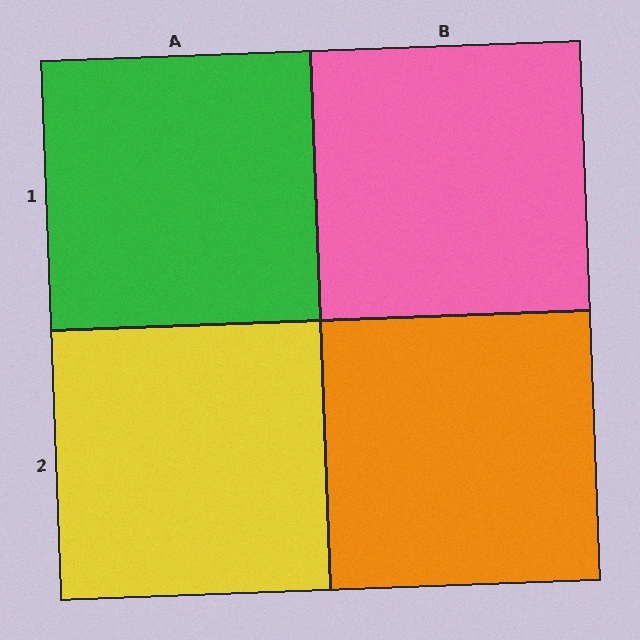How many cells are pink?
1 cell is pink.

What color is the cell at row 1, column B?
Pink.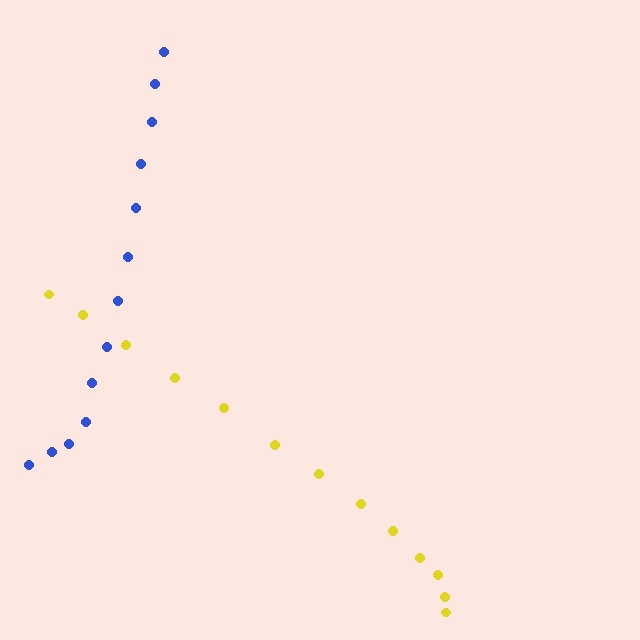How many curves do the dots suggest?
There are 2 distinct paths.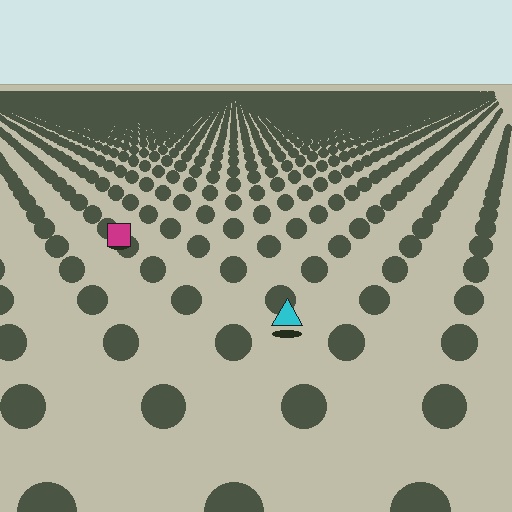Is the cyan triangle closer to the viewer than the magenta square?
Yes. The cyan triangle is closer — you can tell from the texture gradient: the ground texture is coarser near it.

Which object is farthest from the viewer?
The magenta square is farthest from the viewer. It appears smaller and the ground texture around it is denser.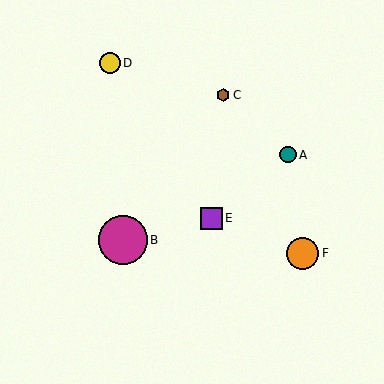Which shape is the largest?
The magenta circle (labeled B) is the largest.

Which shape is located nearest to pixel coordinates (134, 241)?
The magenta circle (labeled B) at (123, 240) is nearest to that location.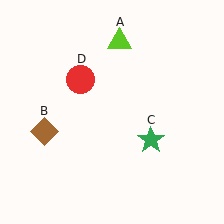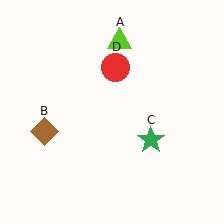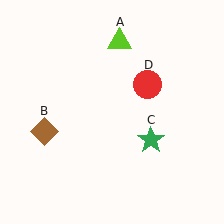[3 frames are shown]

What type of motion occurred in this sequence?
The red circle (object D) rotated clockwise around the center of the scene.